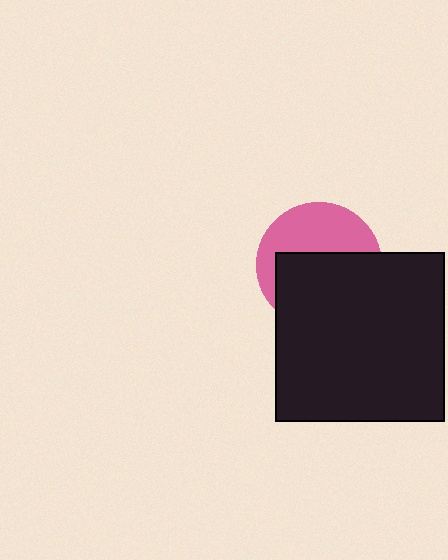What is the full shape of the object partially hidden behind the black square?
The partially hidden object is a pink circle.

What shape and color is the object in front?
The object in front is a black square.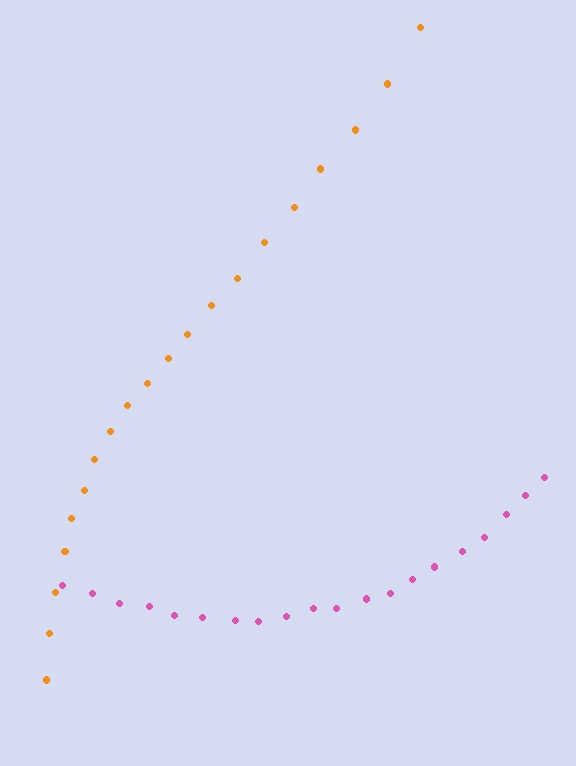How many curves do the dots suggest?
There are 2 distinct paths.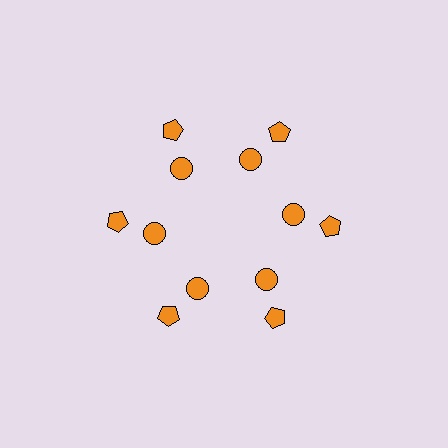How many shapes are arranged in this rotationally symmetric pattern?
There are 12 shapes, arranged in 6 groups of 2.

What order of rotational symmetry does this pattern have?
This pattern has 6-fold rotational symmetry.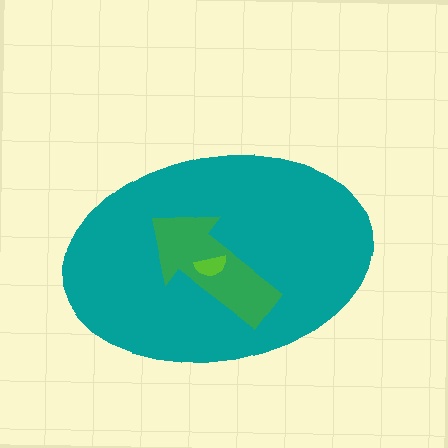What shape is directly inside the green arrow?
The lime semicircle.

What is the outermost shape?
The teal ellipse.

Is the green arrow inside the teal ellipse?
Yes.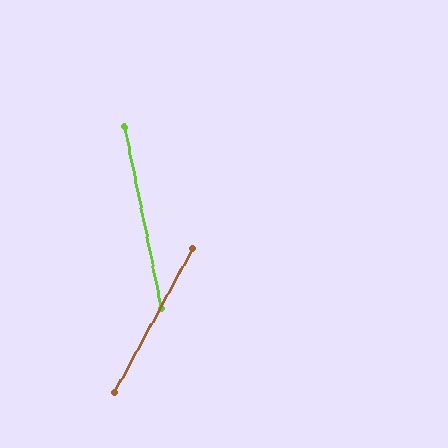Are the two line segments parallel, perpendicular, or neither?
Neither parallel nor perpendicular — they differ by about 39°.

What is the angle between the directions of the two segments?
Approximately 39 degrees.